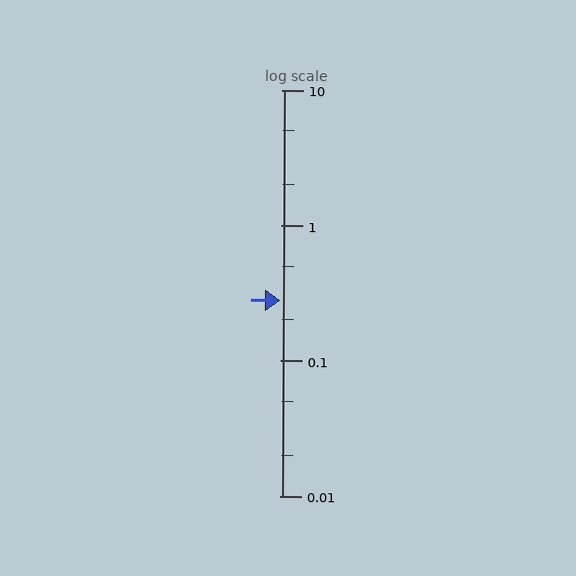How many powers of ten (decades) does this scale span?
The scale spans 3 decades, from 0.01 to 10.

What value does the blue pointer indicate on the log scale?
The pointer indicates approximately 0.28.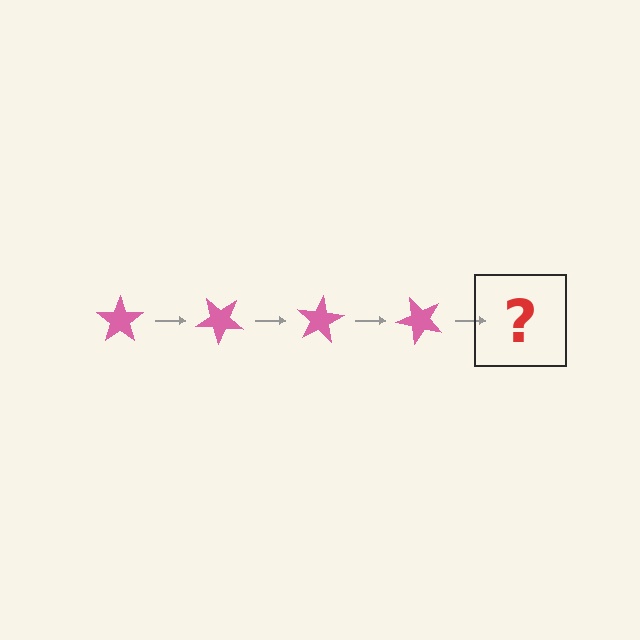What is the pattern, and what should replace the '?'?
The pattern is that the star rotates 40 degrees each step. The '?' should be a pink star rotated 160 degrees.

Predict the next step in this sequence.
The next step is a pink star rotated 160 degrees.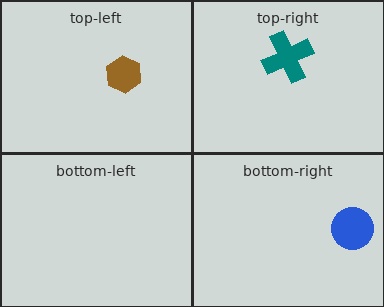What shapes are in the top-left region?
The brown hexagon.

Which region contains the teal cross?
The top-right region.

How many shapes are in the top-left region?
1.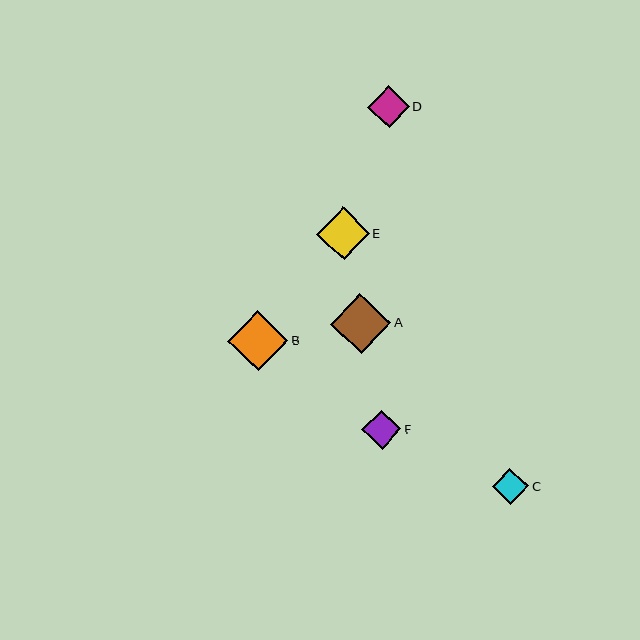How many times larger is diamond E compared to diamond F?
Diamond E is approximately 1.4 times the size of diamond F.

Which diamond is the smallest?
Diamond C is the smallest with a size of approximately 36 pixels.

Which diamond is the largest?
Diamond A is the largest with a size of approximately 61 pixels.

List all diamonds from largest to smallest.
From largest to smallest: A, B, E, D, F, C.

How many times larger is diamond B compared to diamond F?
Diamond B is approximately 1.5 times the size of diamond F.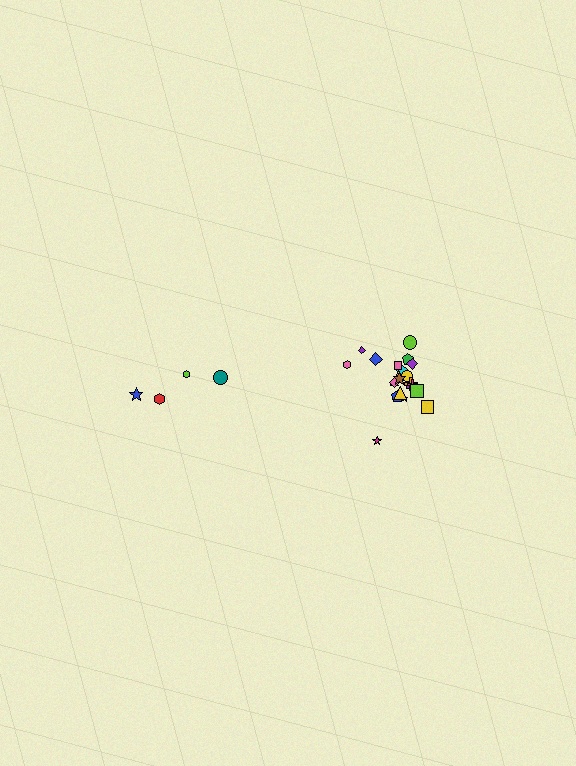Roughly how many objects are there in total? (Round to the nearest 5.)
Roughly 25 objects in total.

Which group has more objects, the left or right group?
The right group.